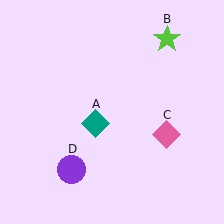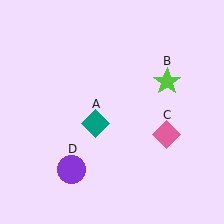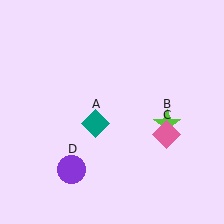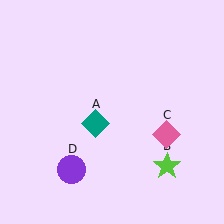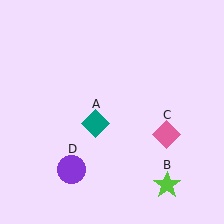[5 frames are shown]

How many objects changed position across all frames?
1 object changed position: lime star (object B).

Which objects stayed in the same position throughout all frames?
Teal diamond (object A) and pink diamond (object C) and purple circle (object D) remained stationary.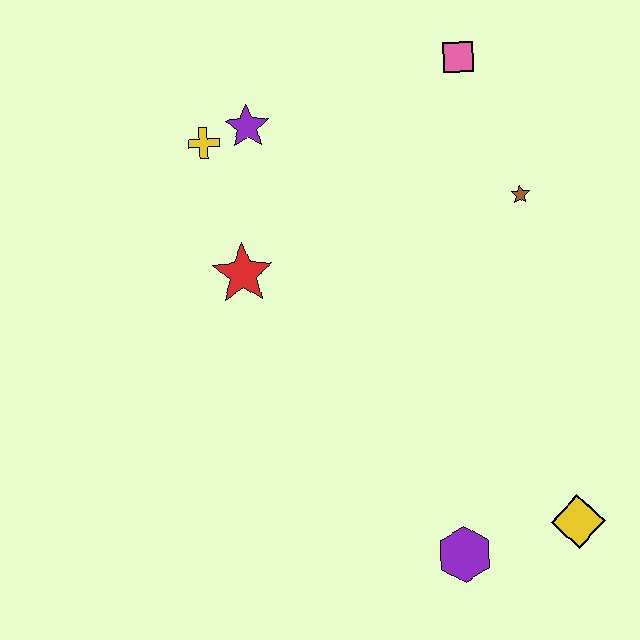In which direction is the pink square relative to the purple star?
The pink square is to the right of the purple star.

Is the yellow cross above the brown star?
Yes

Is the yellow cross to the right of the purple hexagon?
No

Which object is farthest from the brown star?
The purple hexagon is farthest from the brown star.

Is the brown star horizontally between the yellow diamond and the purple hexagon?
Yes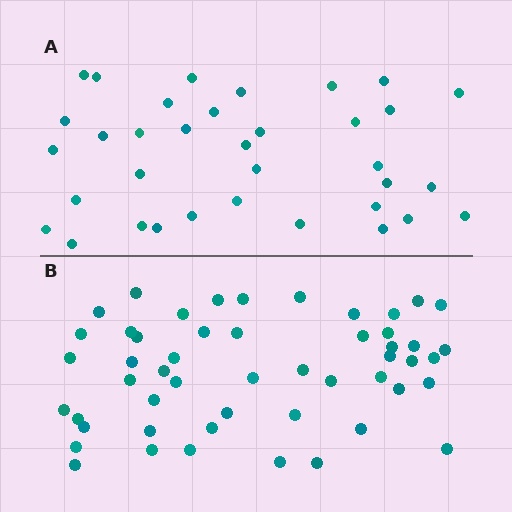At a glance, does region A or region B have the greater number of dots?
Region B (the bottom region) has more dots.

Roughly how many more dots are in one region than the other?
Region B has approximately 15 more dots than region A.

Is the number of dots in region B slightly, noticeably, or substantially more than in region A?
Region B has substantially more. The ratio is roughly 1.5 to 1.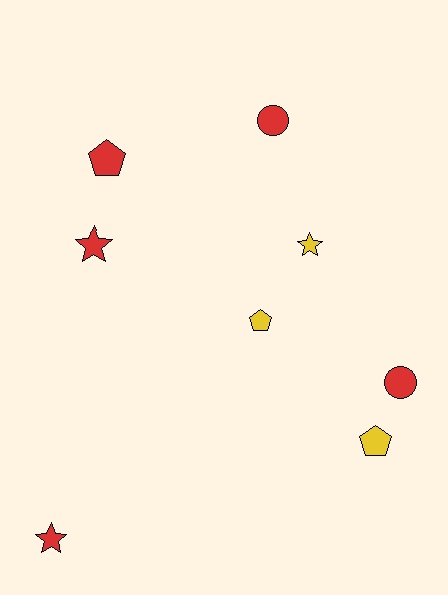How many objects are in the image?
There are 8 objects.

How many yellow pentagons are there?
There are 2 yellow pentagons.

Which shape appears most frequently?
Pentagon, with 3 objects.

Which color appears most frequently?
Red, with 5 objects.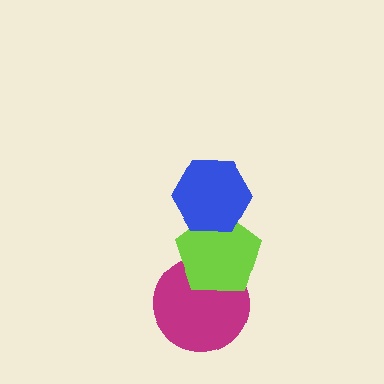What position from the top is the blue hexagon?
The blue hexagon is 1st from the top.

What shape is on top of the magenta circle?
The lime pentagon is on top of the magenta circle.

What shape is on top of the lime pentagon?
The blue hexagon is on top of the lime pentagon.